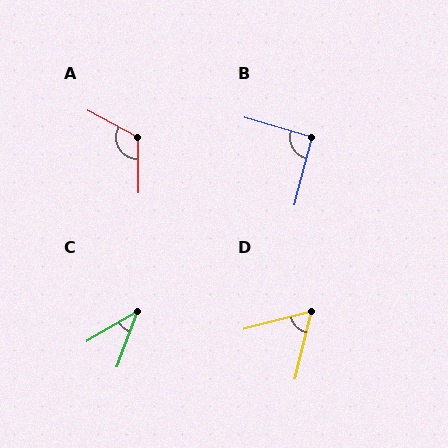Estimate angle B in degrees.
Approximately 91 degrees.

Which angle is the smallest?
C, at approximately 39 degrees.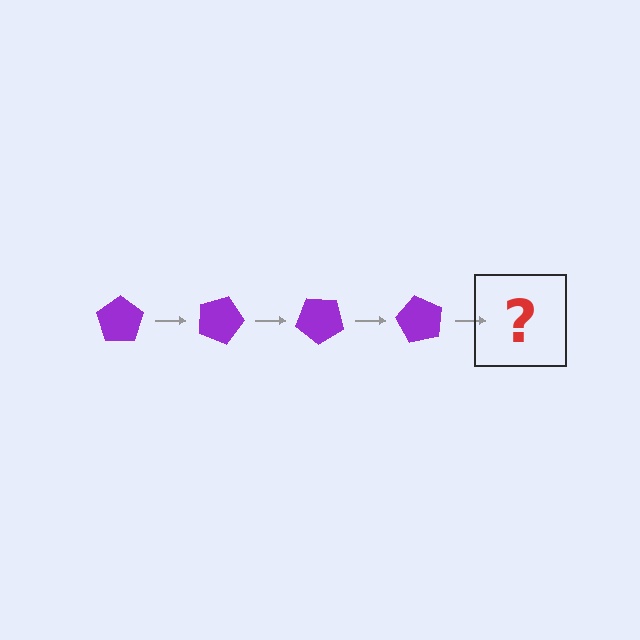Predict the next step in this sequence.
The next step is a purple pentagon rotated 80 degrees.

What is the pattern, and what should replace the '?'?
The pattern is that the pentagon rotates 20 degrees each step. The '?' should be a purple pentagon rotated 80 degrees.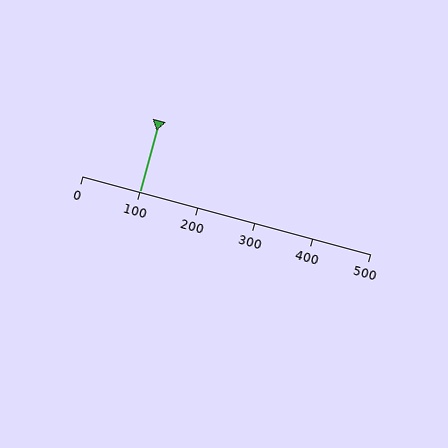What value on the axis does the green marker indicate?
The marker indicates approximately 100.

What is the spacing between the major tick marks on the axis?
The major ticks are spaced 100 apart.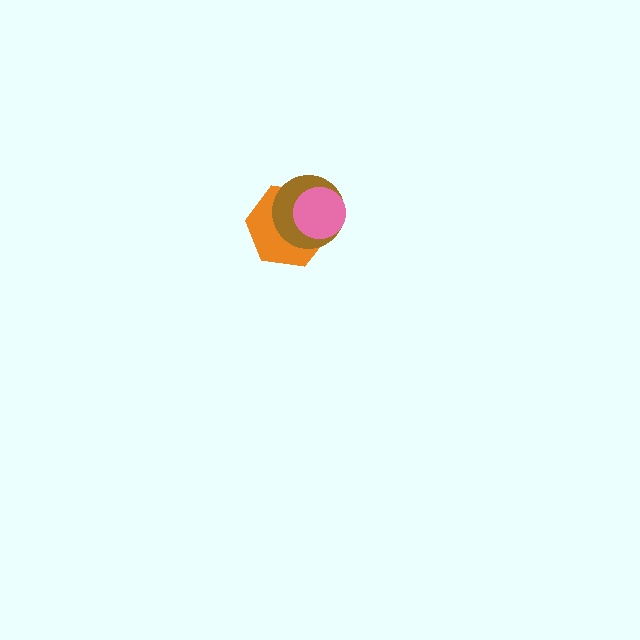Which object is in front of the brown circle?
The pink circle is in front of the brown circle.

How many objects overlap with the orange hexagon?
2 objects overlap with the orange hexagon.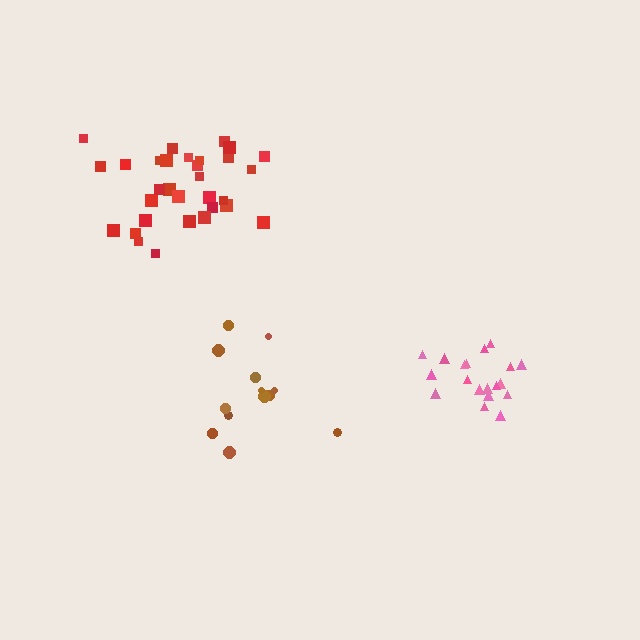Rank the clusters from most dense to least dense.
pink, red, brown.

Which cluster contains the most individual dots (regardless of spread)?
Red (31).